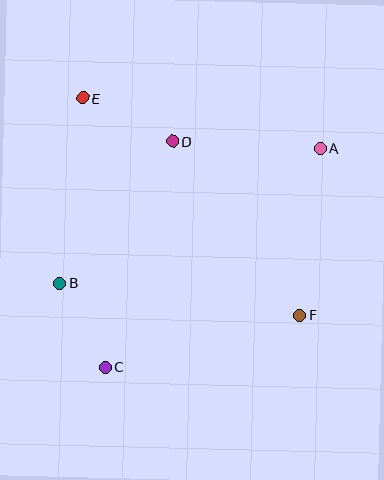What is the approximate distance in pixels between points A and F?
The distance between A and F is approximately 168 pixels.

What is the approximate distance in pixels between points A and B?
The distance between A and B is approximately 293 pixels.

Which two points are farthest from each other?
Points E and F are farthest from each other.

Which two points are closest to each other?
Points B and C are closest to each other.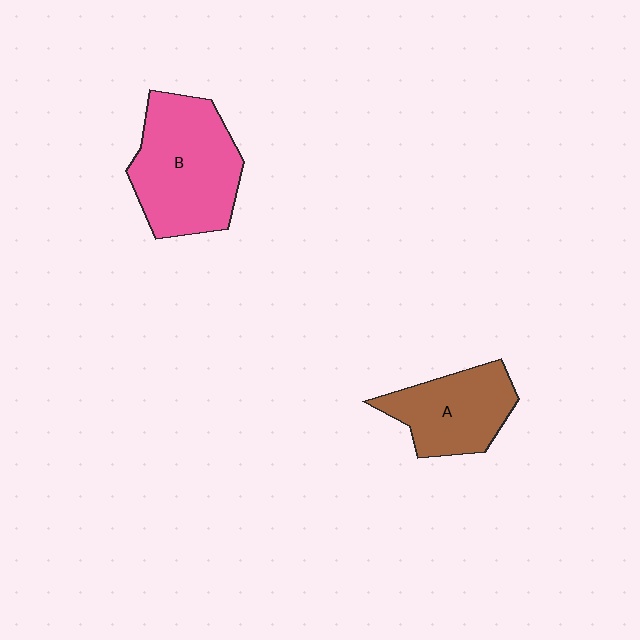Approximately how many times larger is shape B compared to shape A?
Approximately 1.4 times.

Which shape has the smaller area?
Shape A (brown).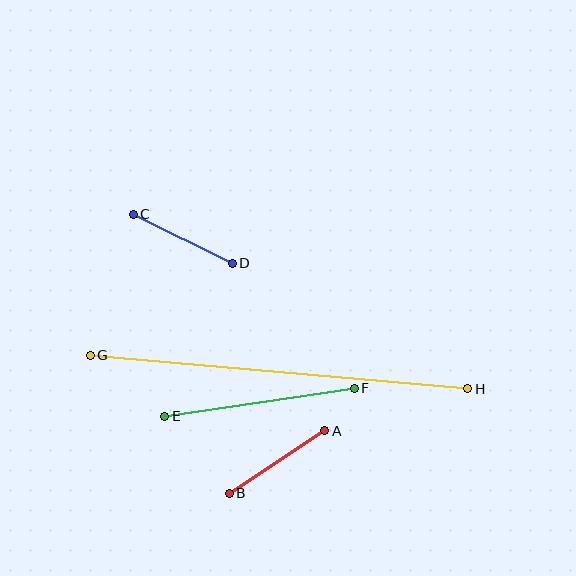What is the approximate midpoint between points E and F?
The midpoint is at approximately (259, 402) pixels.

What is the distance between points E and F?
The distance is approximately 192 pixels.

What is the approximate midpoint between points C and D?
The midpoint is at approximately (183, 239) pixels.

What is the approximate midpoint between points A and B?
The midpoint is at approximately (277, 462) pixels.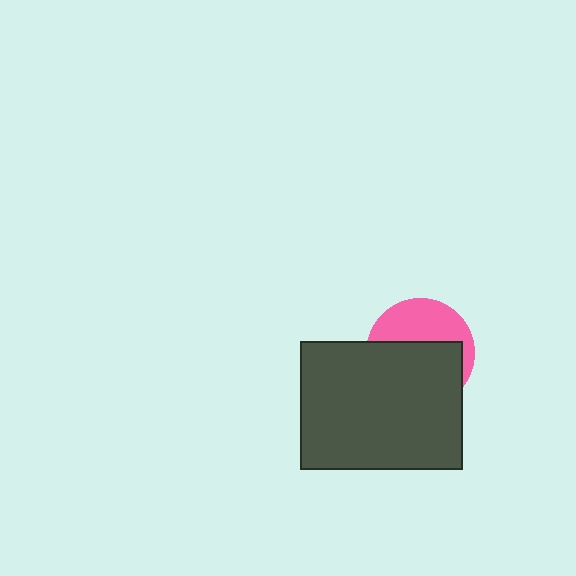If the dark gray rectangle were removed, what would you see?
You would see the complete pink circle.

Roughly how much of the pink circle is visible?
A small part of it is visible (roughly 41%).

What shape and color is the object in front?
The object in front is a dark gray rectangle.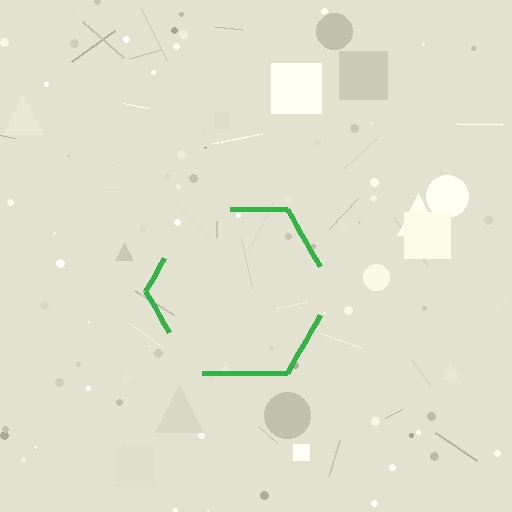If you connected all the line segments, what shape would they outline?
They would outline a hexagon.